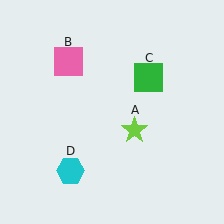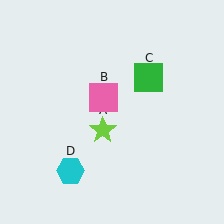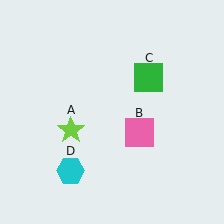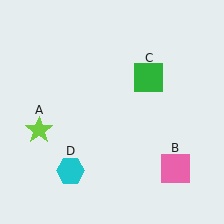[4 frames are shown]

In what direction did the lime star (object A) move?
The lime star (object A) moved left.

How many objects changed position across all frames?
2 objects changed position: lime star (object A), pink square (object B).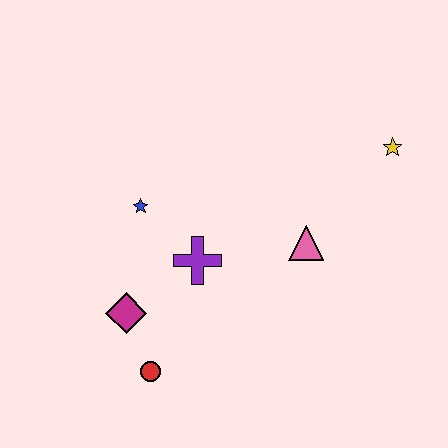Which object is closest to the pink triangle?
The purple cross is closest to the pink triangle.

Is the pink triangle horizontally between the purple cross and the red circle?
No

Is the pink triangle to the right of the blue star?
Yes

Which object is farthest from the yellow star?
The red circle is farthest from the yellow star.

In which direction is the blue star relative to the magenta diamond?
The blue star is above the magenta diamond.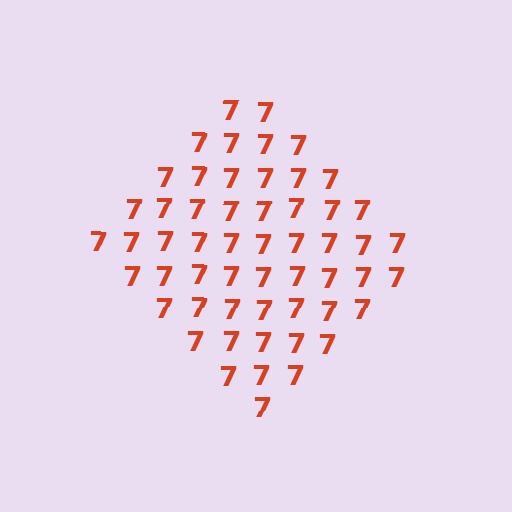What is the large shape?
The large shape is a diamond.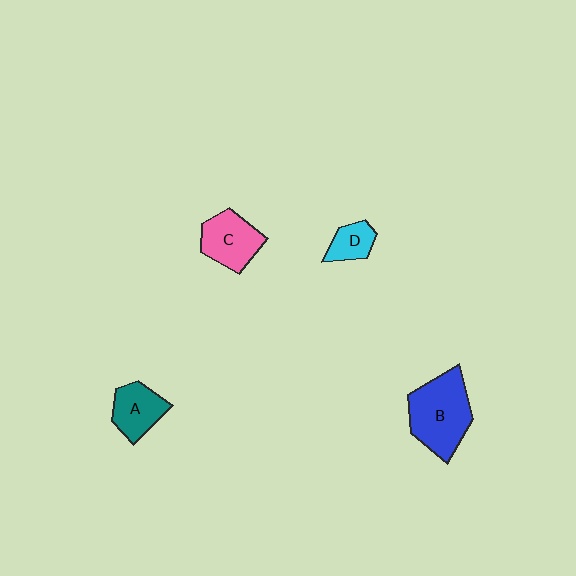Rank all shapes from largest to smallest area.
From largest to smallest: B (blue), C (pink), A (teal), D (cyan).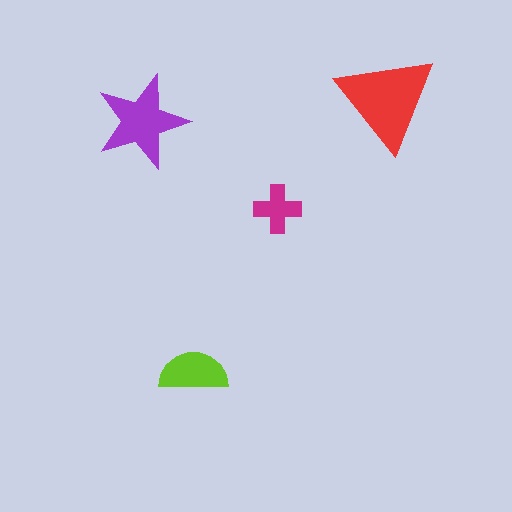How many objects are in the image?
There are 4 objects in the image.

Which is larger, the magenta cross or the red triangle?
The red triangle.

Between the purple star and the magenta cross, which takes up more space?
The purple star.